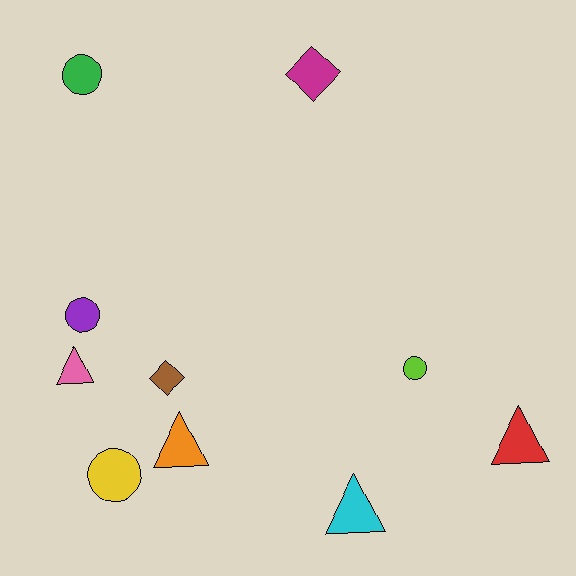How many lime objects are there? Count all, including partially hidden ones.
There is 1 lime object.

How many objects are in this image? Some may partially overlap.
There are 10 objects.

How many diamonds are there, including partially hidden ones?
There are 2 diamonds.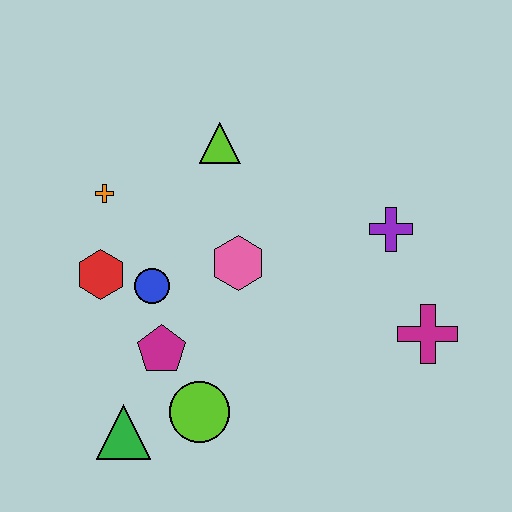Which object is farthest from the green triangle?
The purple cross is farthest from the green triangle.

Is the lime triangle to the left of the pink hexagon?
Yes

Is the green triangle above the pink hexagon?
No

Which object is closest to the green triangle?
The lime circle is closest to the green triangle.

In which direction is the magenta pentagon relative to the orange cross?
The magenta pentagon is below the orange cross.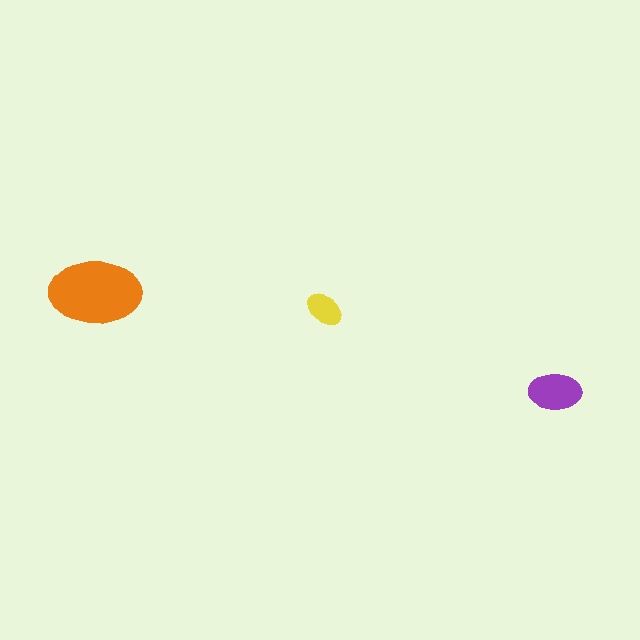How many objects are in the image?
There are 3 objects in the image.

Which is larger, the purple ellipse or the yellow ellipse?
The purple one.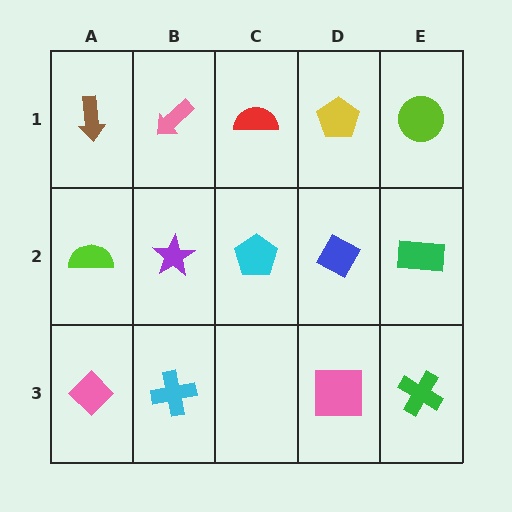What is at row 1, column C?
A red semicircle.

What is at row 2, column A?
A lime semicircle.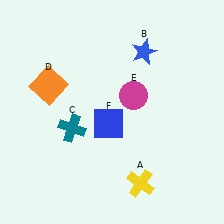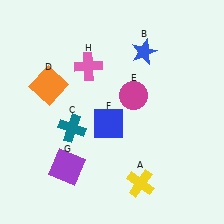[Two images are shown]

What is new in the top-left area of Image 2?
A pink cross (H) was added in the top-left area of Image 2.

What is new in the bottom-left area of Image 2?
A purple square (G) was added in the bottom-left area of Image 2.